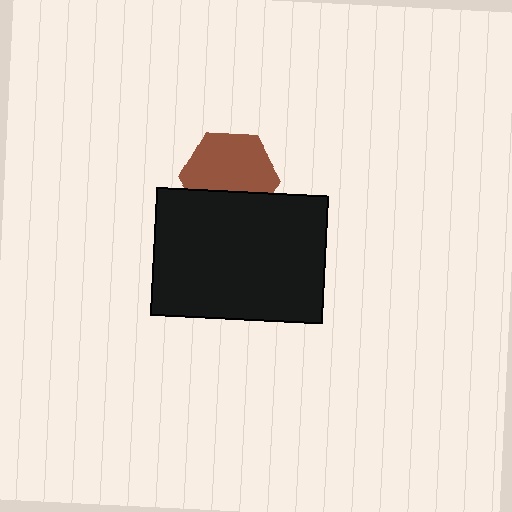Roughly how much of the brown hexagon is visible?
Most of it is visible (roughly 66%).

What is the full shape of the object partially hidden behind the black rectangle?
The partially hidden object is a brown hexagon.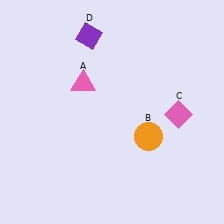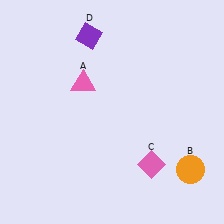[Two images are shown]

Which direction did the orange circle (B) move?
The orange circle (B) moved right.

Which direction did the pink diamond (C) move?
The pink diamond (C) moved down.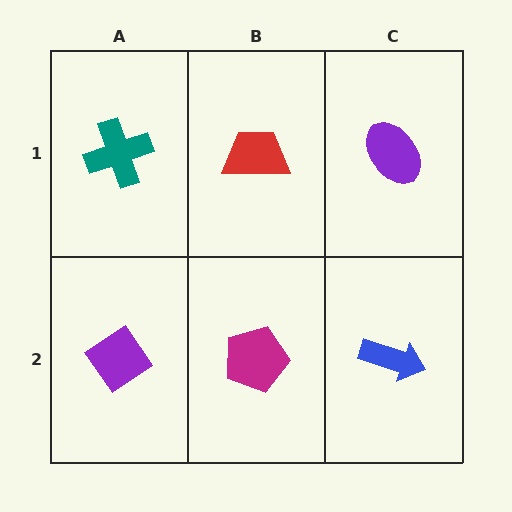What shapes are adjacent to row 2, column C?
A purple ellipse (row 1, column C), a magenta pentagon (row 2, column B).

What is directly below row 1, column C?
A blue arrow.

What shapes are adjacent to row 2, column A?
A teal cross (row 1, column A), a magenta pentagon (row 2, column B).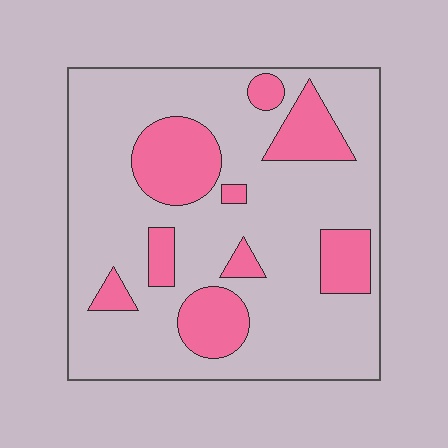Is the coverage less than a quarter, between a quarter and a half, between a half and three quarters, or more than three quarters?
Less than a quarter.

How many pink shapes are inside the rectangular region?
9.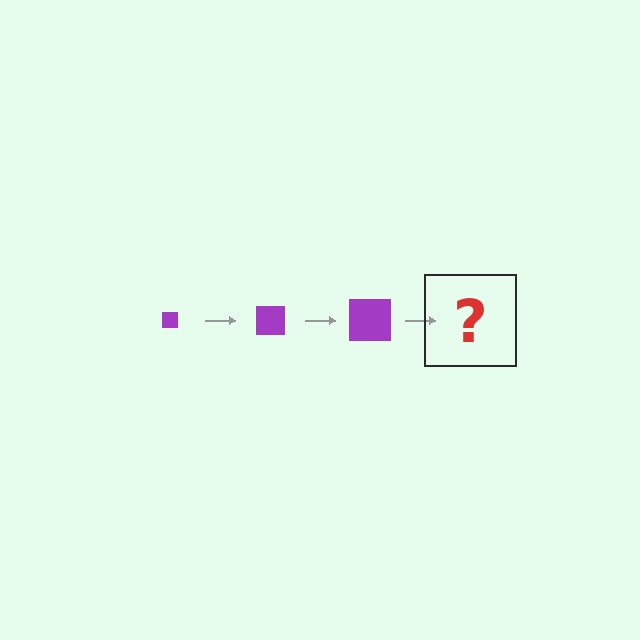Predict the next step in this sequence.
The next step is a purple square, larger than the previous one.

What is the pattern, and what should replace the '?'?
The pattern is that the square gets progressively larger each step. The '?' should be a purple square, larger than the previous one.